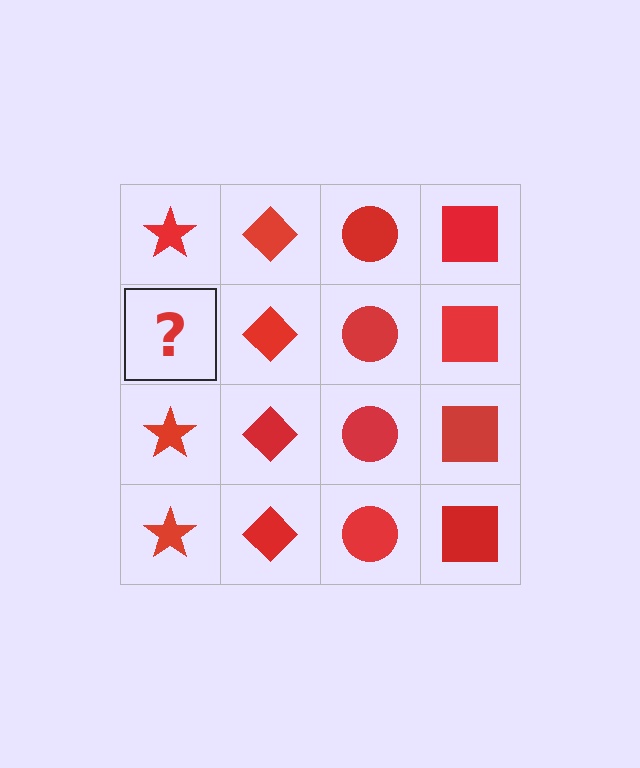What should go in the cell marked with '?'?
The missing cell should contain a red star.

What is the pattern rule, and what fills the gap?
The rule is that each column has a consistent shape. The gap should be filled with a red star.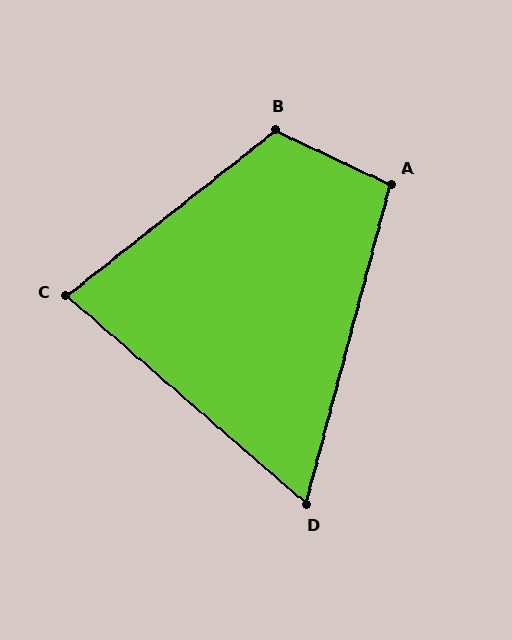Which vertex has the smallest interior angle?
D, at approximately 64 degrees.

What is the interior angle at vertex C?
Approximately 79 degrees (acute).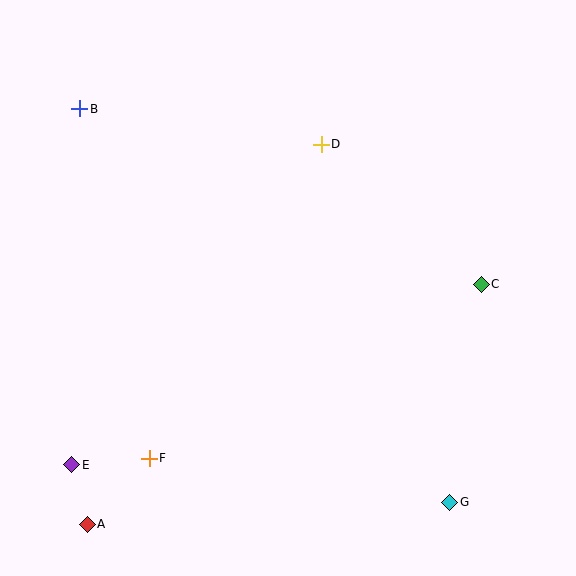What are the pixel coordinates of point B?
Point B is at (80, 109).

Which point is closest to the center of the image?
Point D at (321, 144) is closest to the center.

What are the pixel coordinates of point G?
Point G is at (450, 502).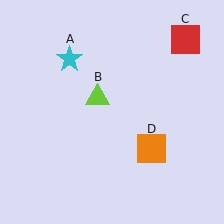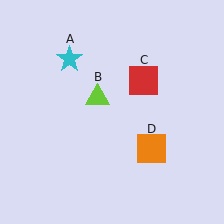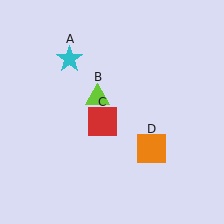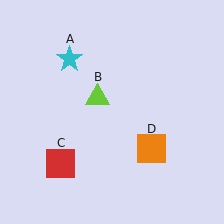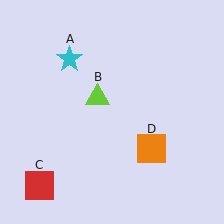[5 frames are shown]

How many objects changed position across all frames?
1 object changed position: red square (object C).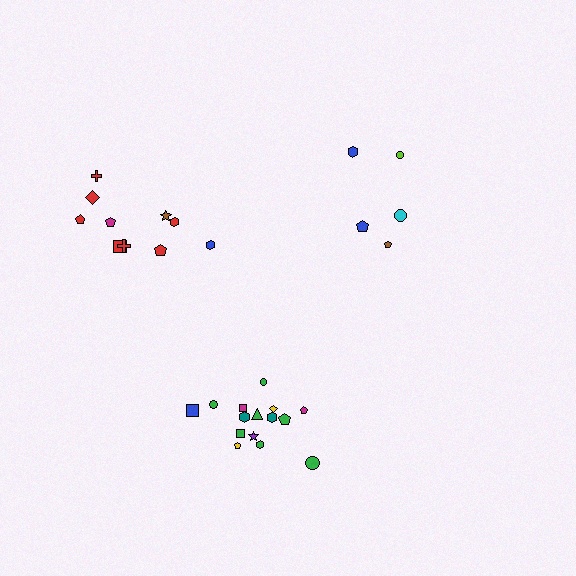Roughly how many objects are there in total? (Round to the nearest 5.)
Roughly 30 objects in total.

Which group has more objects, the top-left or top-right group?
The top-left group.